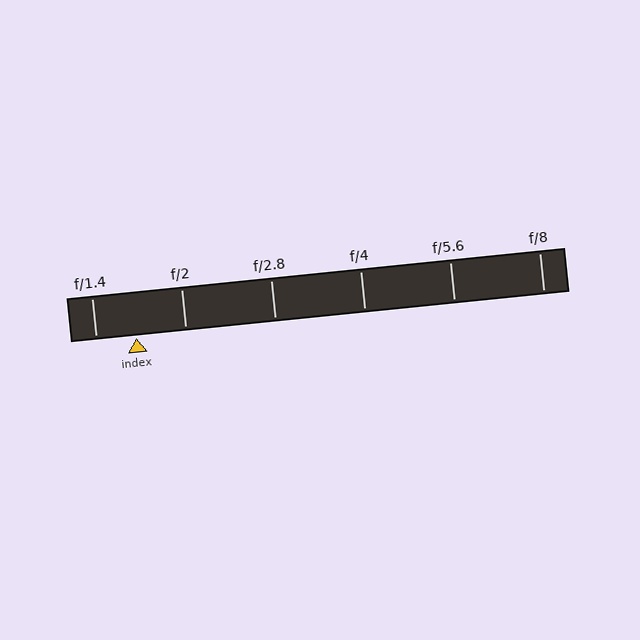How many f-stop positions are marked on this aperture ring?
There are 6 f-stop positions marked.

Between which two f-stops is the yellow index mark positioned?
The index mark is between f/1.4 and f/2.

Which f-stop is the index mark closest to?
The index mark is closest to f/1.4.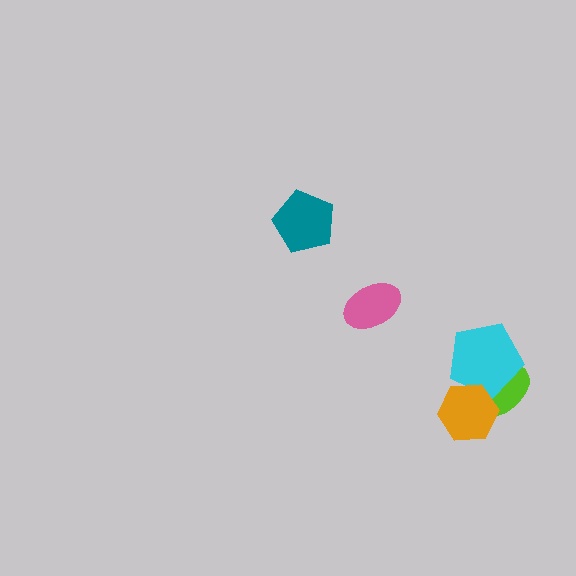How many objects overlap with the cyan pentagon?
2 objects overlap with the cyan pentagon.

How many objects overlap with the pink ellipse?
0 objects overlap with the pink ellipse.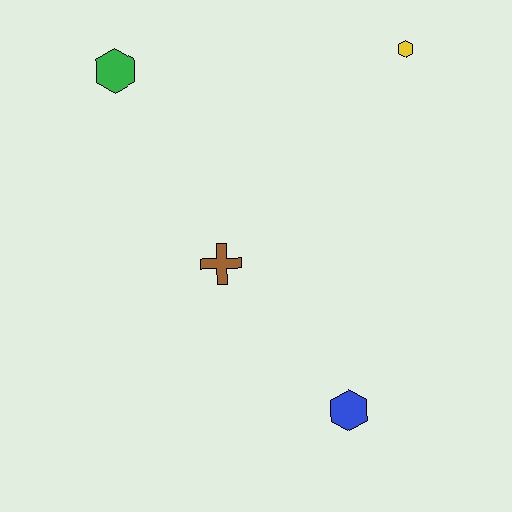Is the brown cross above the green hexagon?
No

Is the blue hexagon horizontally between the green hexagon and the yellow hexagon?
Yes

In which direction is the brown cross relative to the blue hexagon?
The brown cross is above the blue hexagon.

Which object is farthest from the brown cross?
The yellow hexagon is farthest from the brown cross.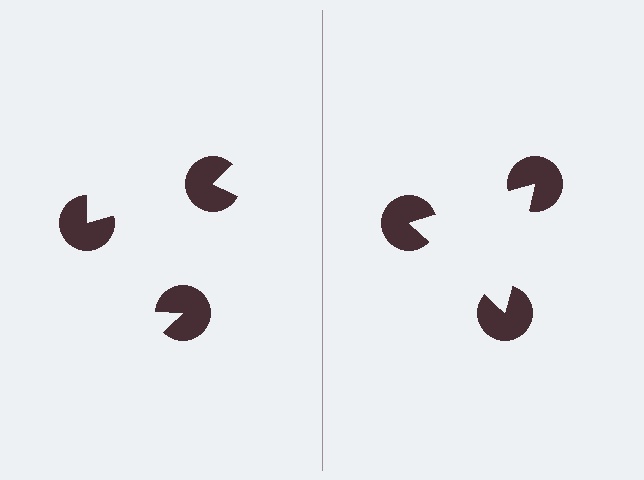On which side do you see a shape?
An illusory triangle appears on the right side. On the left side the wedge cuts are rotated, so no coherent shape forms.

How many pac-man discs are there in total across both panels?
6 — 3 on each side.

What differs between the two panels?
The pac-man discs are positioned identically on both sides; only the wedge orientations differ. On the right they align to a triangle; on the left they are misaligned.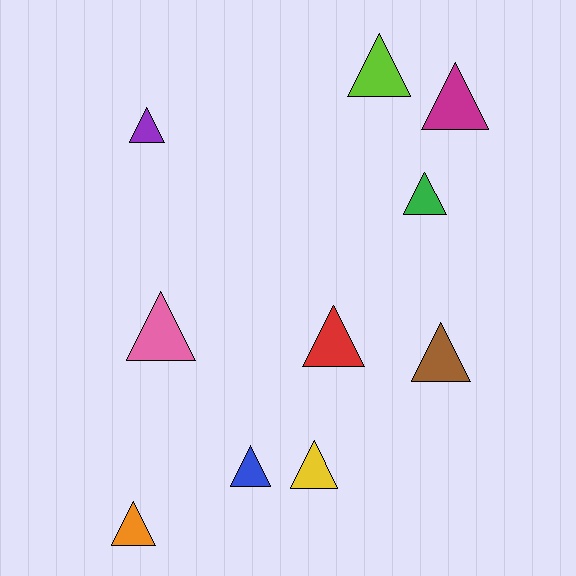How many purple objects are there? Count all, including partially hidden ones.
There is 1 purple object.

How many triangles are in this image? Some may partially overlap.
There are 10 triangles.